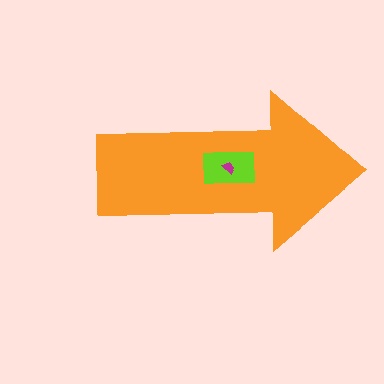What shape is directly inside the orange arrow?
The lime rectangle.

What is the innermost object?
The magenta trapezoid.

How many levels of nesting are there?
3.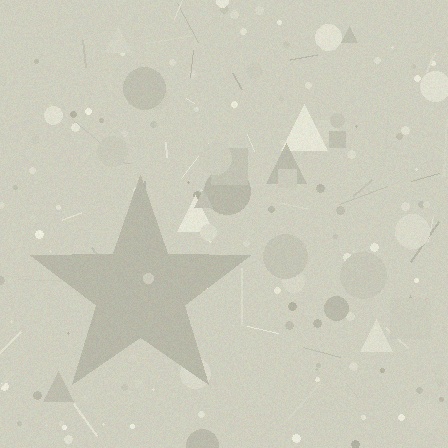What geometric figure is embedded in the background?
A star is embedded in the background.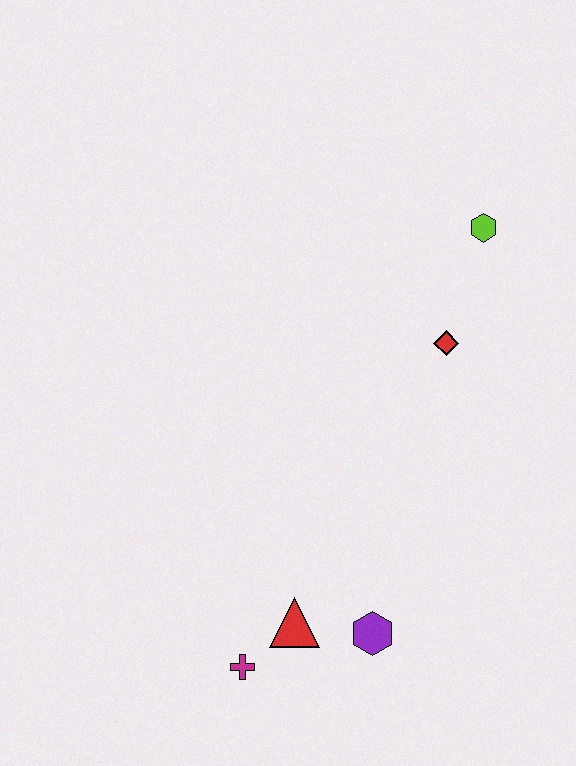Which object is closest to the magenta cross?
The red triangle is closest to the magenta cross.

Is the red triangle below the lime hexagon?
Yes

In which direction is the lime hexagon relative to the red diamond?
The lime hexagon is above the red diamond.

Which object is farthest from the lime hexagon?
The magenta cross is farthest from the lime hexagon.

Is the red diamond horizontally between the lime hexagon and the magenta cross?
Yes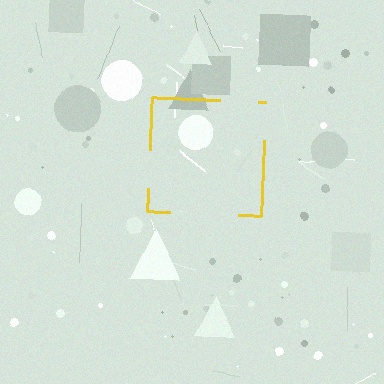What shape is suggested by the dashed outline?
The dashed outline suggests a square.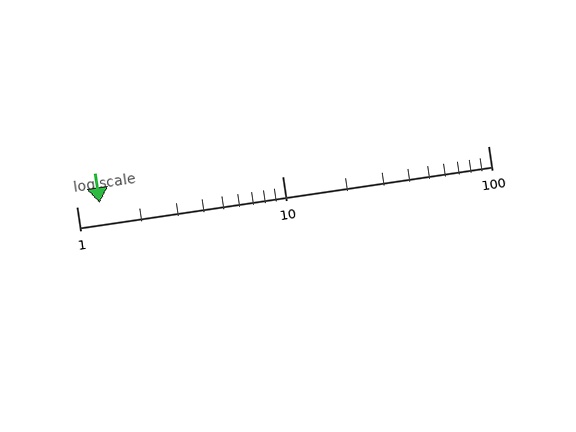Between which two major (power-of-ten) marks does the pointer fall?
The pointer is between 1 and 10.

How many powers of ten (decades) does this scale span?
The scale spans 2 decades, from 1 to 100.